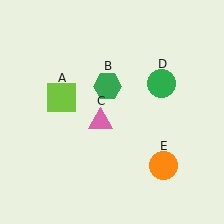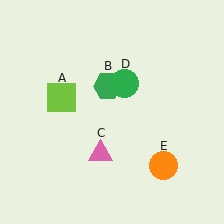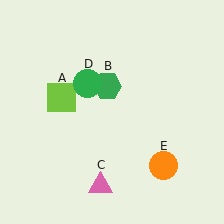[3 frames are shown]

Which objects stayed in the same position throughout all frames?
Lime square (object A) and green hexagon (object B) and orange circle (object E) remained stationary.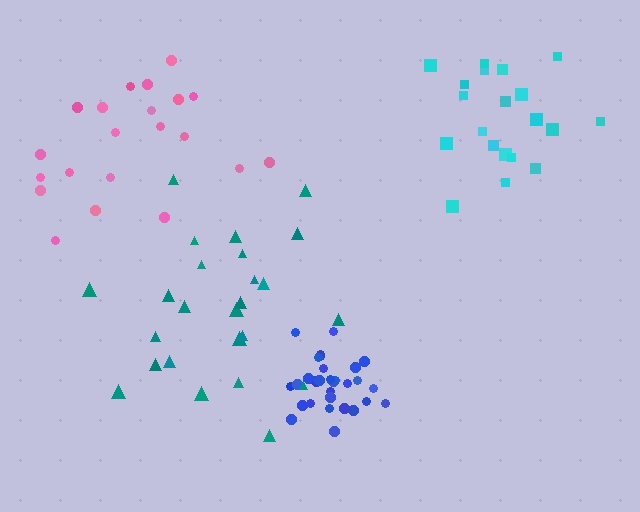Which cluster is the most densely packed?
Blue.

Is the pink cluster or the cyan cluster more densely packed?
Cyan.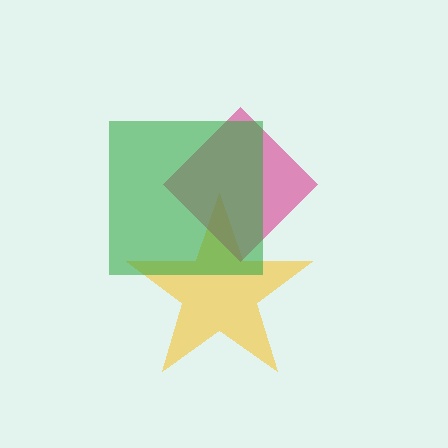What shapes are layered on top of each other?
The layered shapes are: a yellow star, a magenta diamond, a green square.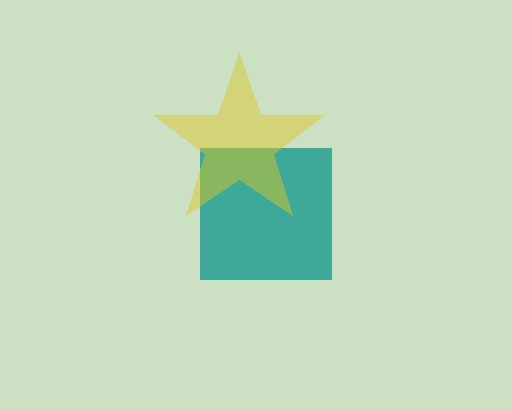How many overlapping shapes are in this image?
There are 2 overlapping shapes in the image.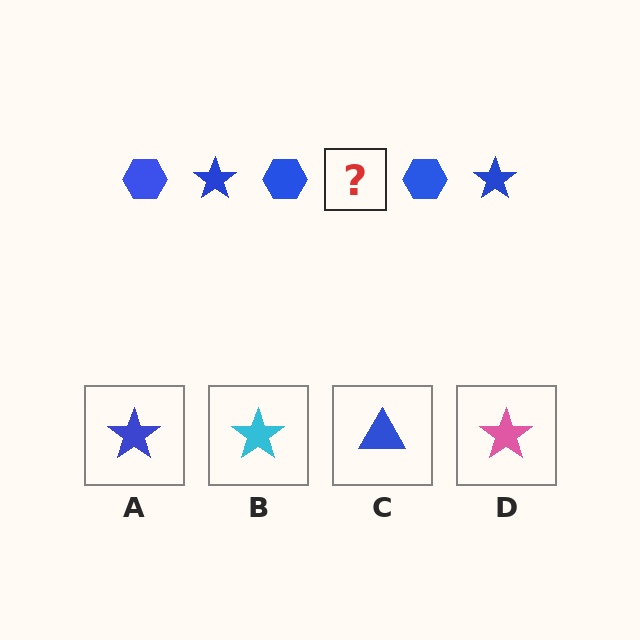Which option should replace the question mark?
Option A.